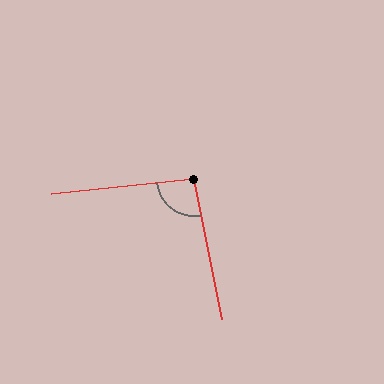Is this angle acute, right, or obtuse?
It is obtuse.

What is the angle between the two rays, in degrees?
Approximately 95 degrees.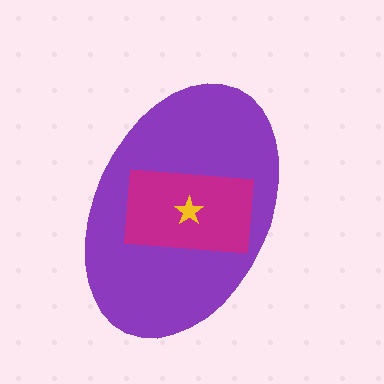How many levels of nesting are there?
3.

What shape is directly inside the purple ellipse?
The magenta rectangle.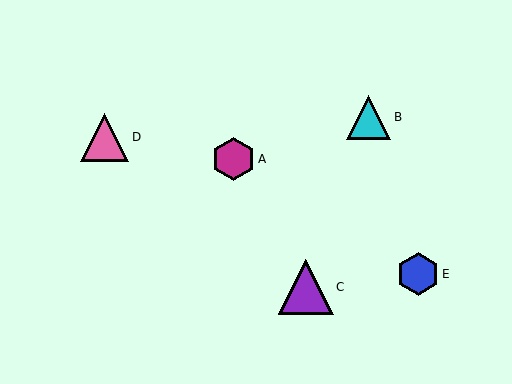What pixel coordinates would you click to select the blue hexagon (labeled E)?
Click at (418, 274) to select the blue hexagon E.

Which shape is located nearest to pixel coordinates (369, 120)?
The cyan triangle (labeled B) at (369, 117) is nearest to that location.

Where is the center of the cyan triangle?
The center of the cyan triangle is at (369, 117).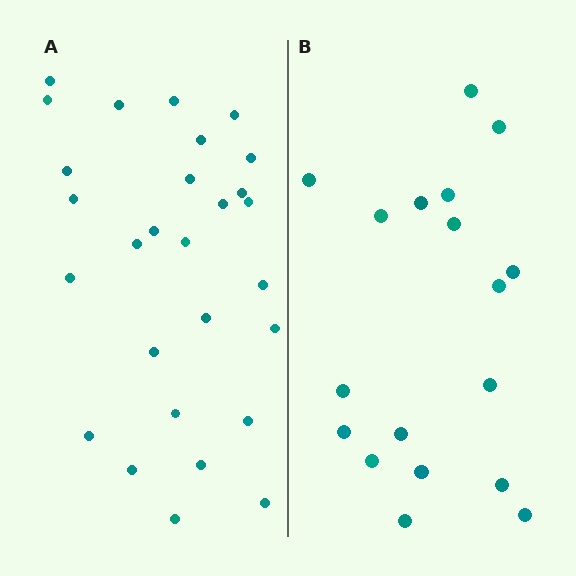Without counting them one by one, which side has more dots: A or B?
Region A (the left region) has more dots.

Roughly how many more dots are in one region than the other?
Region A has roughly 10 or so more dots than region B.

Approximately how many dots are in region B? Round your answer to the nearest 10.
About 20 dots. (The exact count is 18, which rounds to 20.)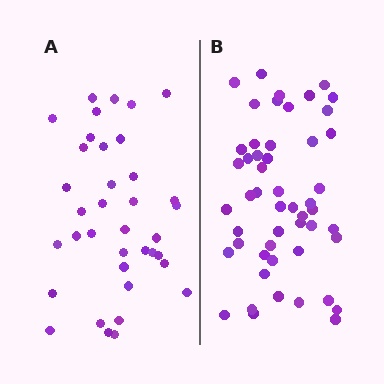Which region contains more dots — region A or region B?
Region B (the right region) has more dots.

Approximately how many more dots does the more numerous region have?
Region B has approximately 15 more dots than region A.